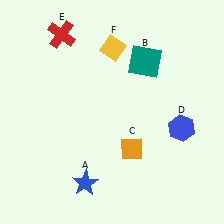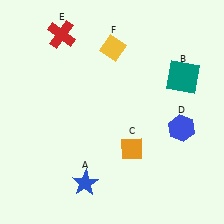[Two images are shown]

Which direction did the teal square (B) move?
The teal square (B) moved right.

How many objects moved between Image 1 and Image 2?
1 object moved between the two images.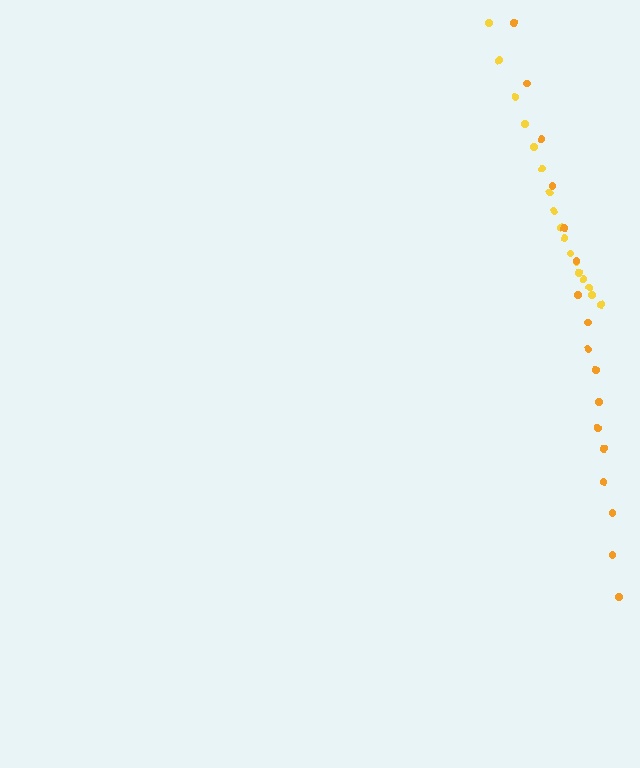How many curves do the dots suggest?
There are 2 distinct paths.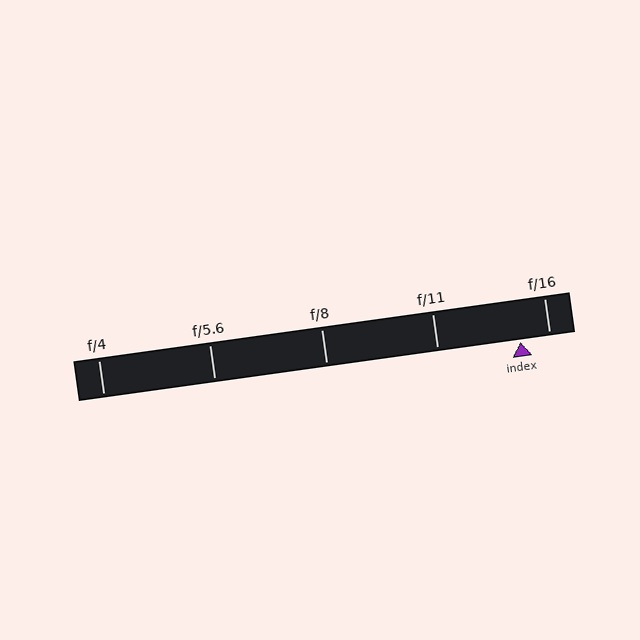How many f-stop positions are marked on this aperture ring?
There are 5 f-stop positions marked.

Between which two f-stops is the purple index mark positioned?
The index mark is between f/11 and f/16.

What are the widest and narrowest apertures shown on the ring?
The widest aperture shown is f/4 and the narrowest is f/16.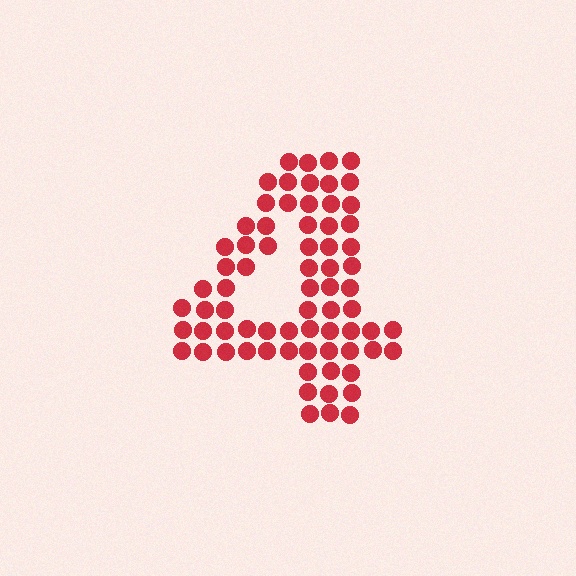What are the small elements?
The small elements are circles.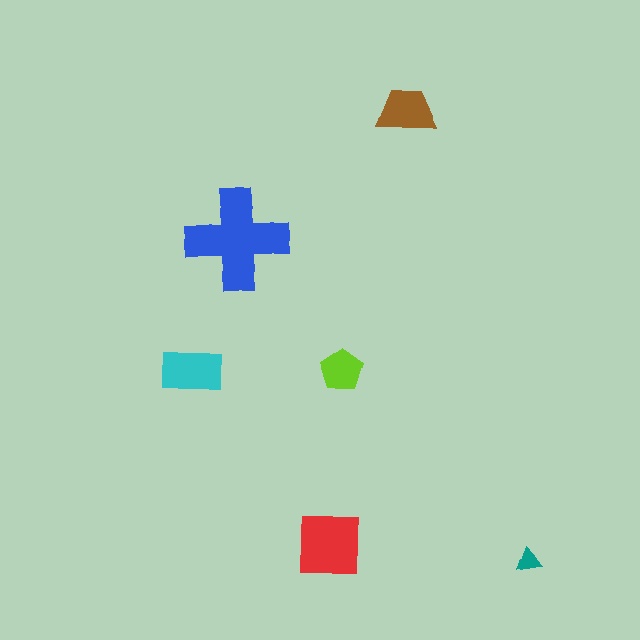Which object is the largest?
The blue cross.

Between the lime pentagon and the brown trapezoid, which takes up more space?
The brown trapezoid.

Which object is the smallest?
The teal triangle.